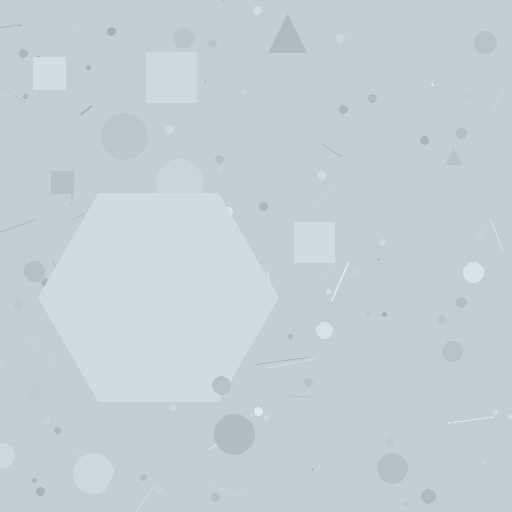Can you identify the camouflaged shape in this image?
The camouflaged shape is a hexagon.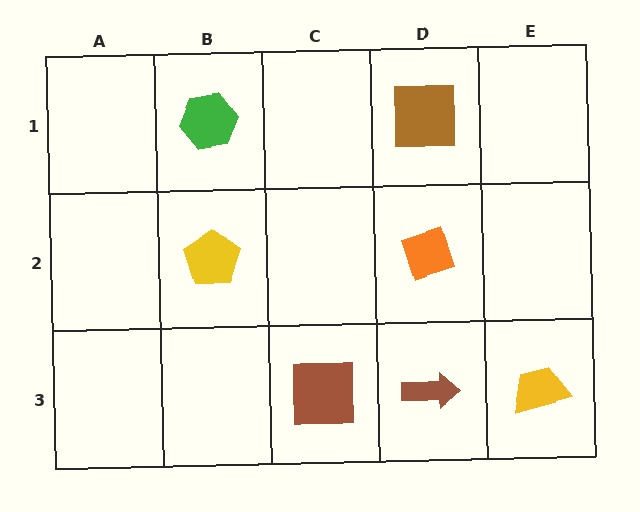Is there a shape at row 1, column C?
No, that cell is empty.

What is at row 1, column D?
A brown square.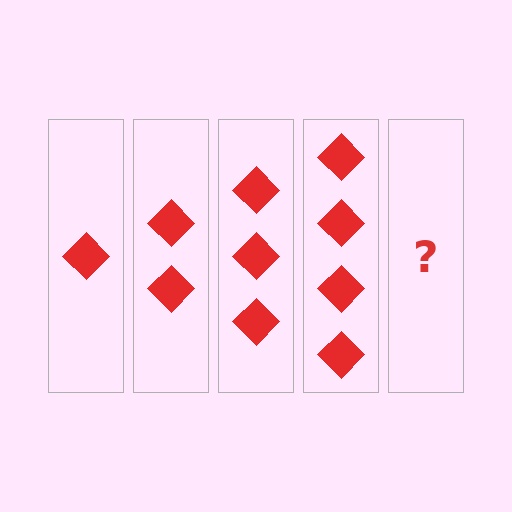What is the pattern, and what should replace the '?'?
The pattern is that each step adds one more diamond. The '?' should be 5 diamonds.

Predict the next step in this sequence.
The next step is 5 diamonds.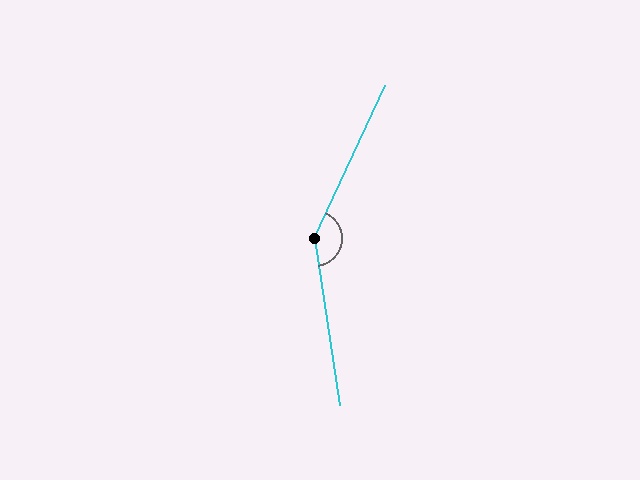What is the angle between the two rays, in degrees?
Approximately 147 degrees.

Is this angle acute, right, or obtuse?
It is obtuse.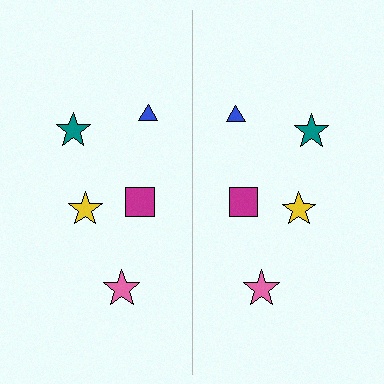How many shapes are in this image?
There are 10 shapes in this image.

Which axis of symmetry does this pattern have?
The pattern has a vertical axis of symmetry running through the center of the image.